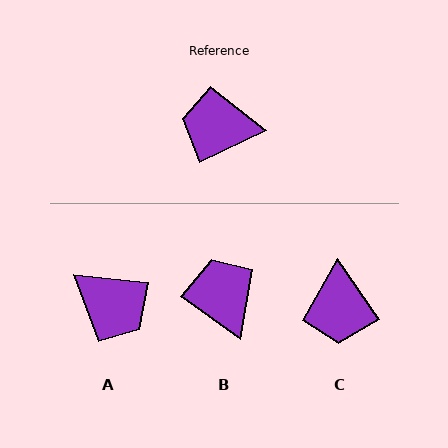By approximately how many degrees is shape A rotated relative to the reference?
Approximately 149 degrees counter-clockwise.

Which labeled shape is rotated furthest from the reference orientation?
A, about 149 degrees away.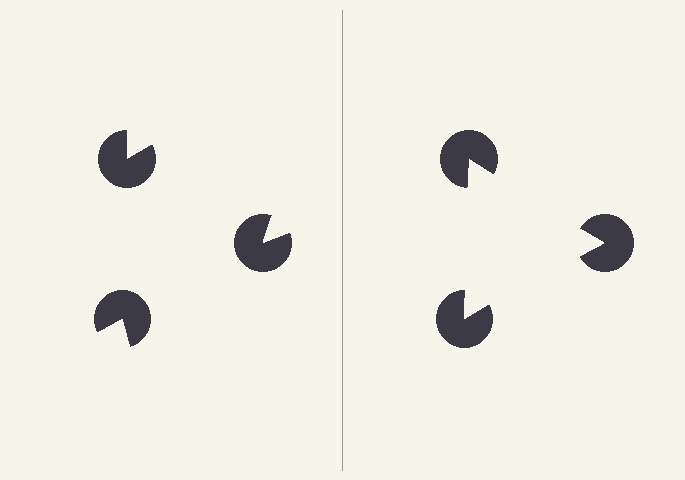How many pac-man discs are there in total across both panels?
6 — 3 on each side.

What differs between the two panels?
The pac-man discs are positioned identically on both sides; only the wedge orientations differ. On the right they align to a triangle; on the left they are misaligned.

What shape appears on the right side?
An illusory triangle.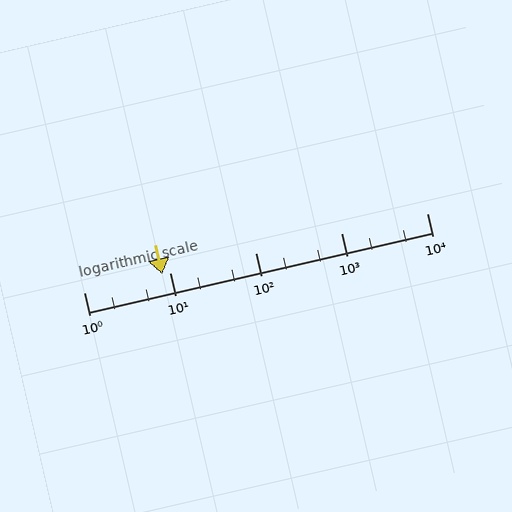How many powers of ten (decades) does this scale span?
The scale spans 4 decades, from 1 to 10000.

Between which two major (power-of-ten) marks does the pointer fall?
The pointer is between 1 and 10.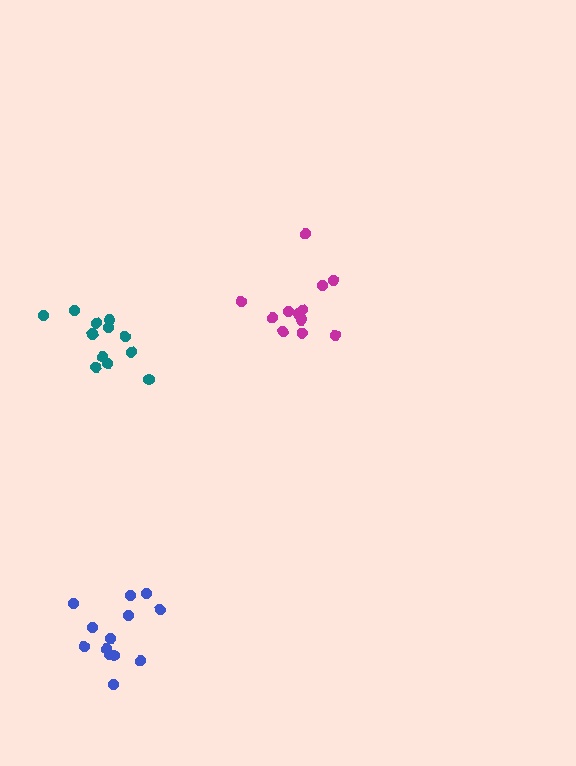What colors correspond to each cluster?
The clusters are colored: magenta, blue, teal.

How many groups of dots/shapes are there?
There are 3 groups.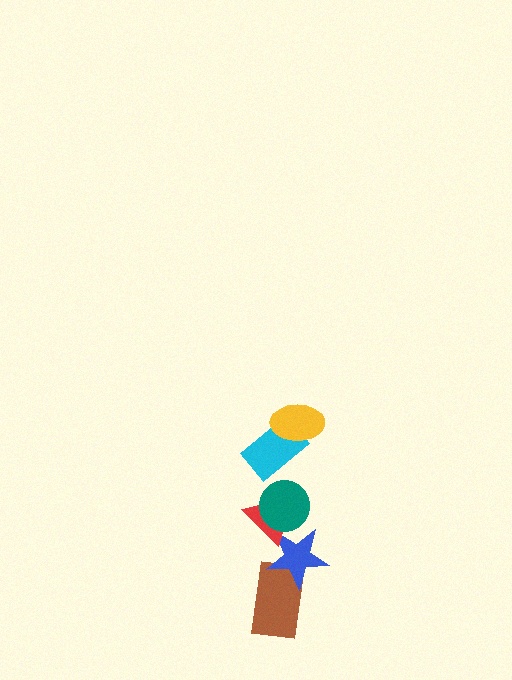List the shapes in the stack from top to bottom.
From top to bottom: the yellow ellipse, the cyan rectangle, the teal circle, the red triangle, the blue star, the brown rectangle.